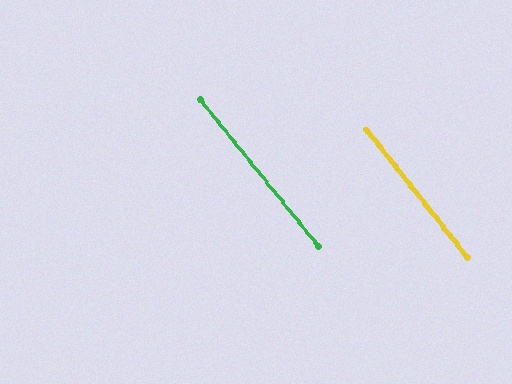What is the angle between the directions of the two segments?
Approximately 1 degree.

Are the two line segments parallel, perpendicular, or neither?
Parallel — their directions differ by only 0.6°.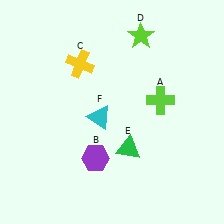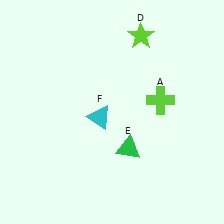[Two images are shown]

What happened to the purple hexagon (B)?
The purple hexagon (B) was removed in Image 2. It was in the bottom-left area of Image 1.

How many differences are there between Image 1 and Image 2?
There are 2 differences between the two images.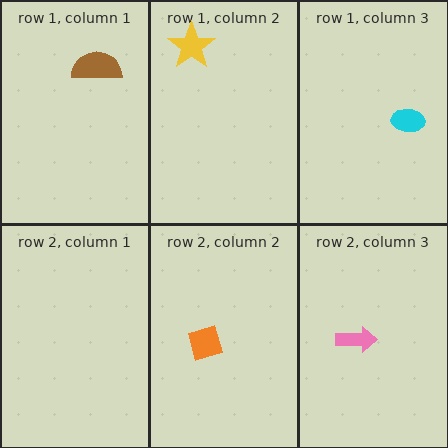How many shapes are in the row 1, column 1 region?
1.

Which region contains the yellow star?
The row 1, column 2 region.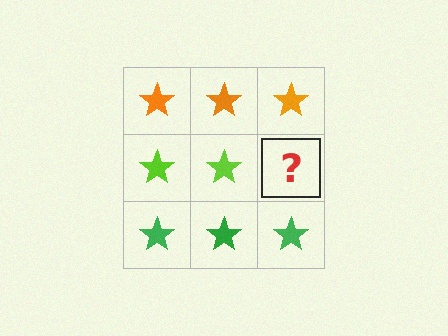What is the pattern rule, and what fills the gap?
The rule is that each row has a consistent color. The gap should be filled with a lime star.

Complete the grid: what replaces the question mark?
The question mark should be replaced with a lime star.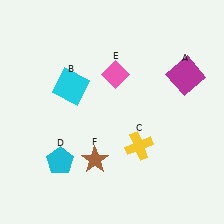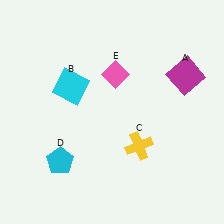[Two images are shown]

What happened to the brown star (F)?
The brown star (F) was removed in Image 2. It was in the bottom-left area of Image 1.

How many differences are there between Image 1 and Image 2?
There is 1 difference between the two images.